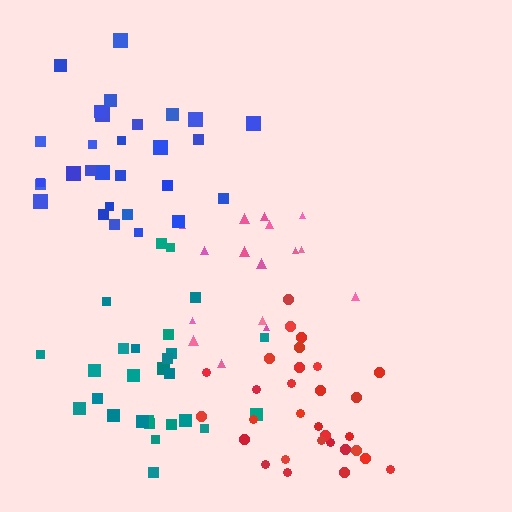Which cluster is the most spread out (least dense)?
Pink.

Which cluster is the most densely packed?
Teal.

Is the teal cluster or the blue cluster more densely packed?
Teal.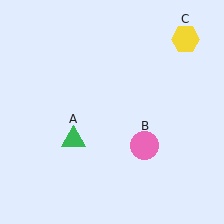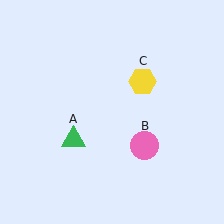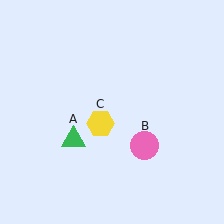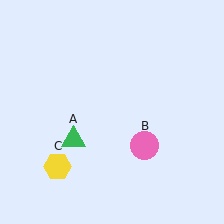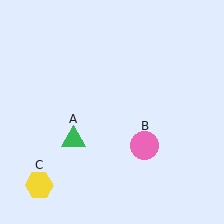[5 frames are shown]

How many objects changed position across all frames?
1 object changed position: yellow hexagon (object C).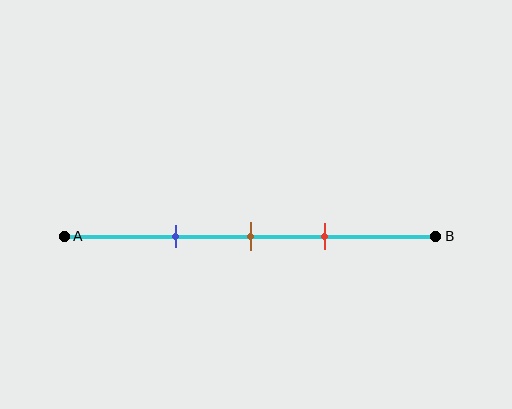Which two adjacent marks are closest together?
The brown and red marks are the closest adjacent pair.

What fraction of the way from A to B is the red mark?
The red mark is approximately 70% (0.7) of the way from A to B.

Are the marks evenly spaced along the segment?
Yes, the marks are approximately evenly spaced.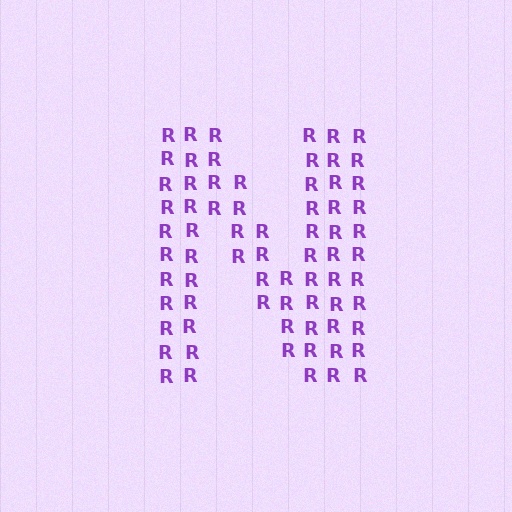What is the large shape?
The large shape is the letter N.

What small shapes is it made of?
It is made of small letter R's.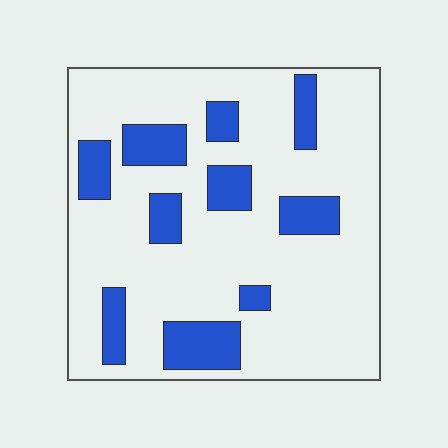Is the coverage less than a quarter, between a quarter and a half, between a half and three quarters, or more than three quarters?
Less than a quarter.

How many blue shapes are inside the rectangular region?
10.